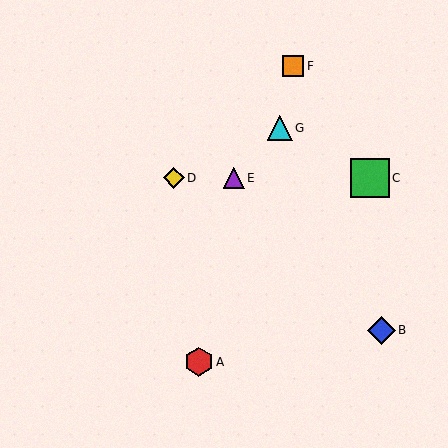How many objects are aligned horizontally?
3 objects (C, D, E) are aligned horizontally.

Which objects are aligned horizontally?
Objects C, D, E are aligned horizontally.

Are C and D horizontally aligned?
Yes, both are at y≈178.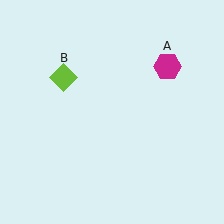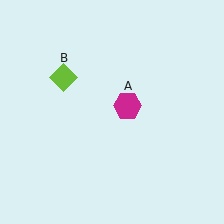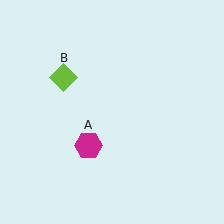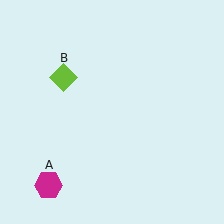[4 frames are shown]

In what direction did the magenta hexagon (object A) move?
The magenta hexagon (object A) moved down and to the left.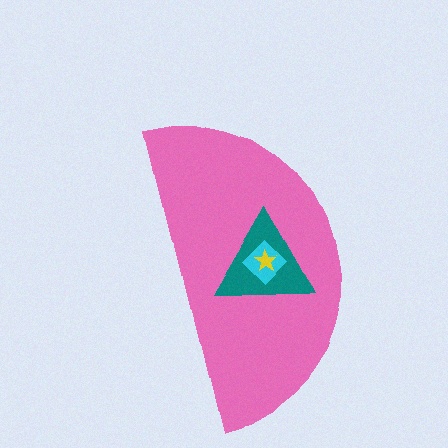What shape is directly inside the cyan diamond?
The yellow star.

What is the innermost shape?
The yellow star.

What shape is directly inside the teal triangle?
The cyan diamond.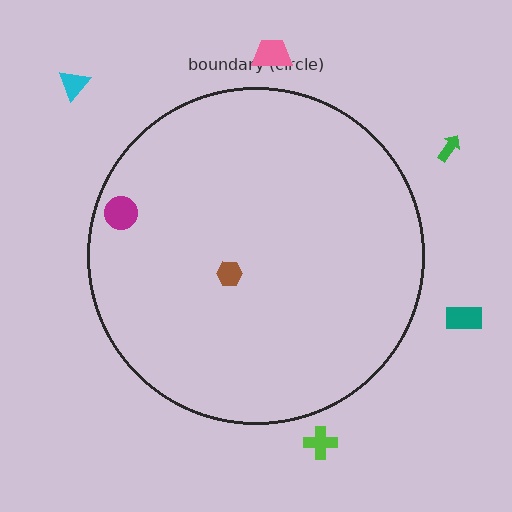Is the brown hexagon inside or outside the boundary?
Inside.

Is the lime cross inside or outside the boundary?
Outside.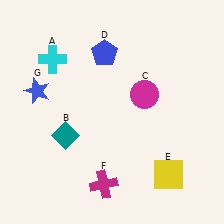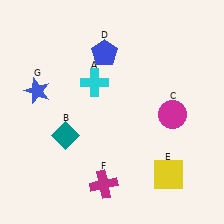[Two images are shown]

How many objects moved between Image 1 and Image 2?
2 objects moved between the two images.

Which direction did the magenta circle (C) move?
The magenta circle (C) moved right.